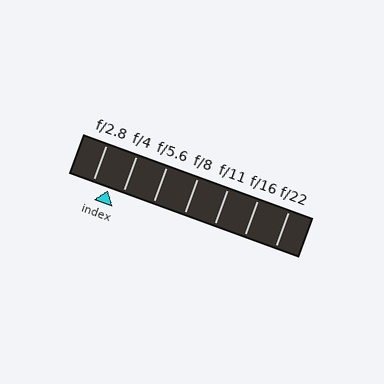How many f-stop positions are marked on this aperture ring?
There are 7 f-stop positions marked.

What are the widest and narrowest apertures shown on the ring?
The widest aperture shown is f/2.8 and the narrowest is f/22.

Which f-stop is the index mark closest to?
The index mark is closest to f/4.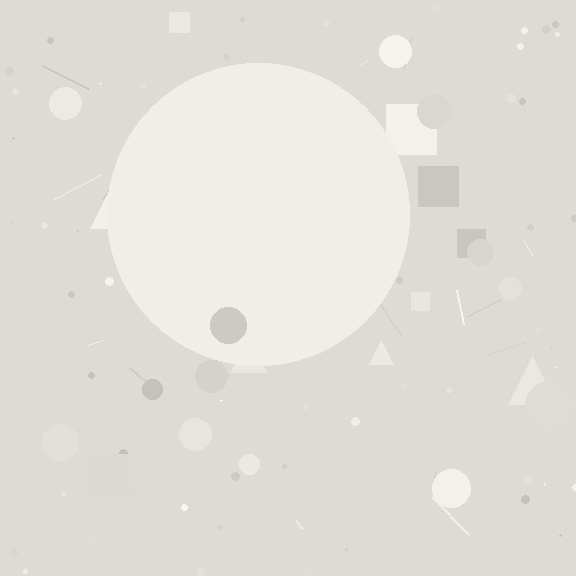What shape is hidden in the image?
A circle is hidden in the image.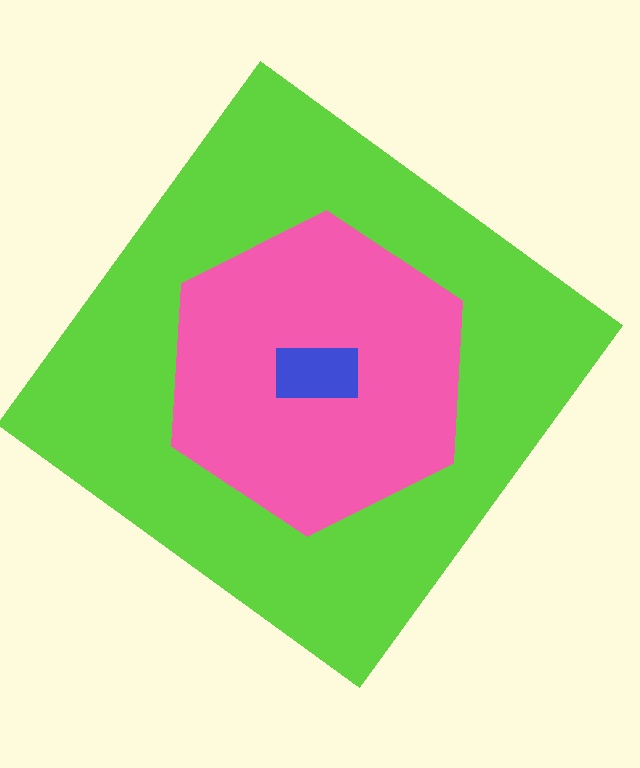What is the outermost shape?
The lime diamond.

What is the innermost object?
The blue rectangle.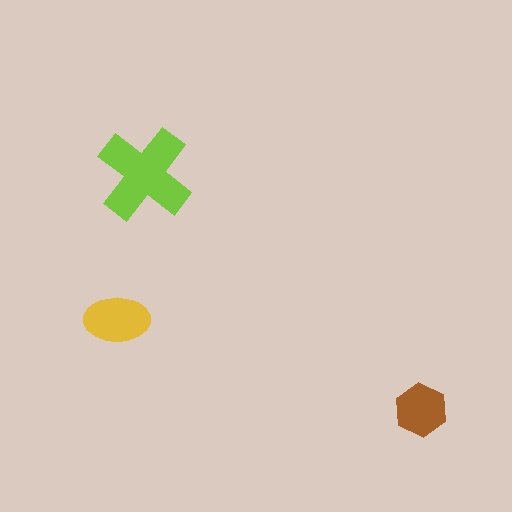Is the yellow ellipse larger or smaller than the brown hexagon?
Larger.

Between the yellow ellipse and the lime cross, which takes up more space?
The lime cross.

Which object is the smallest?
The brown hexagon.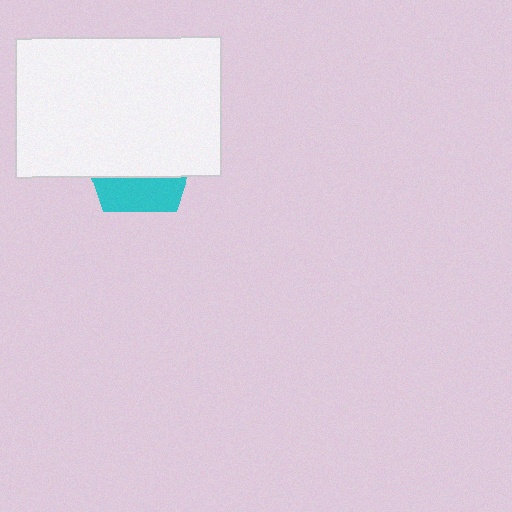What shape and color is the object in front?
The object in front is a white rectangle.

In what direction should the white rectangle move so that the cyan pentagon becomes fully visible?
The white rectangle should move up. That is the shortest direction to clear the overlap and leave the cyan pentagon fully visible.